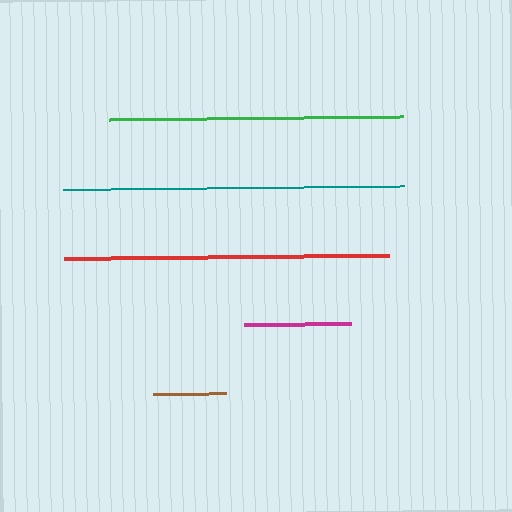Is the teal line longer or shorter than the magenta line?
The teal line is longer than the magenta line.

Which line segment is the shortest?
The brown line is the shortest at approximately 73 pixels.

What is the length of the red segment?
The red segment is approximately 325 pixels long.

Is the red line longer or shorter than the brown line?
The red line is longer than the brown line.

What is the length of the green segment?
The green segment is approximately 294 pixels long.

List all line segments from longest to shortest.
From longest to shortest: teal, red, green, magenta, brown.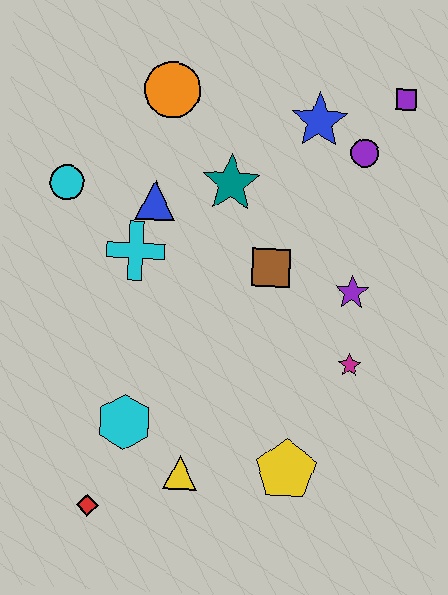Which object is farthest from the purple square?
The red diamond is farthest from the purple square.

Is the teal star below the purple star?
No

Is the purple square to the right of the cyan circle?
Yes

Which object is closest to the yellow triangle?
The cyan hexagon is closest to the yellow triangle.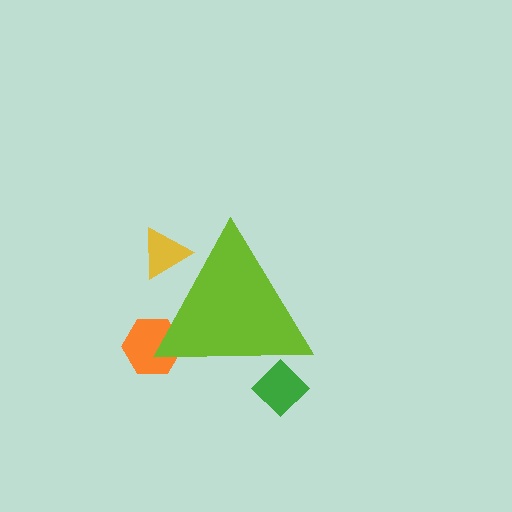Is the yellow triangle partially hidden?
Yes, the yellow triangle is partially hidden behind the lime triangle.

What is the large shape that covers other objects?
A lime triangle.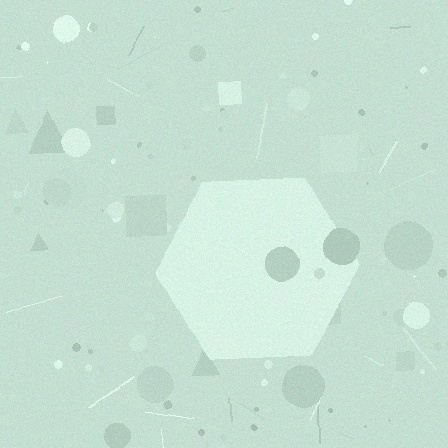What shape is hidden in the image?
A hexagon is hidden in the image.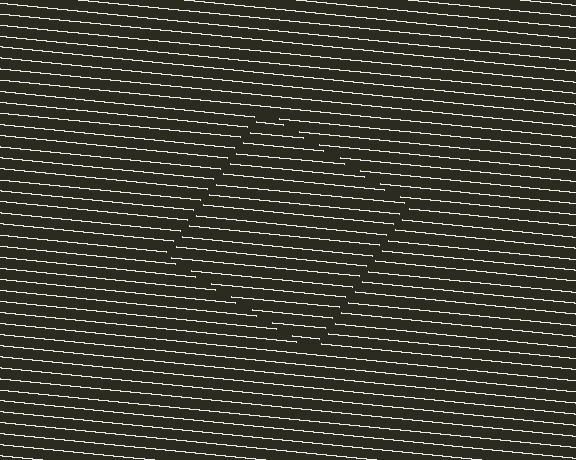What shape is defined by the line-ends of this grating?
An illusory square. The interior of the shape contains the same grating, shifted by half a period — the contour is defined by the phase discontinuity where line-ends from the inner and outer gratings abut.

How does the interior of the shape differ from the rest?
The interior of the shape contains the same grating, shifted by half a period — the contour is defined by the phase discontinuity where line-ends from the inner and outer gratings abut.